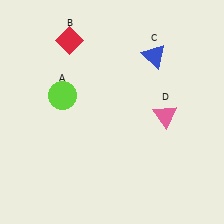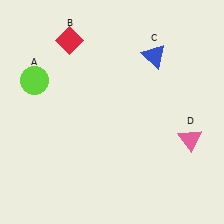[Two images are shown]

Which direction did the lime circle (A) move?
The lime circle (A) moved left.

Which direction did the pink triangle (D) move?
The pink triangle (D) moved right.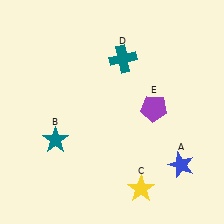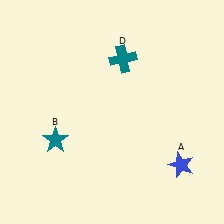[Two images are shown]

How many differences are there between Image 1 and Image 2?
There are 2 differences between the two images.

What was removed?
The yellow star (C), the purple pentagon (E) were removed in Image 2.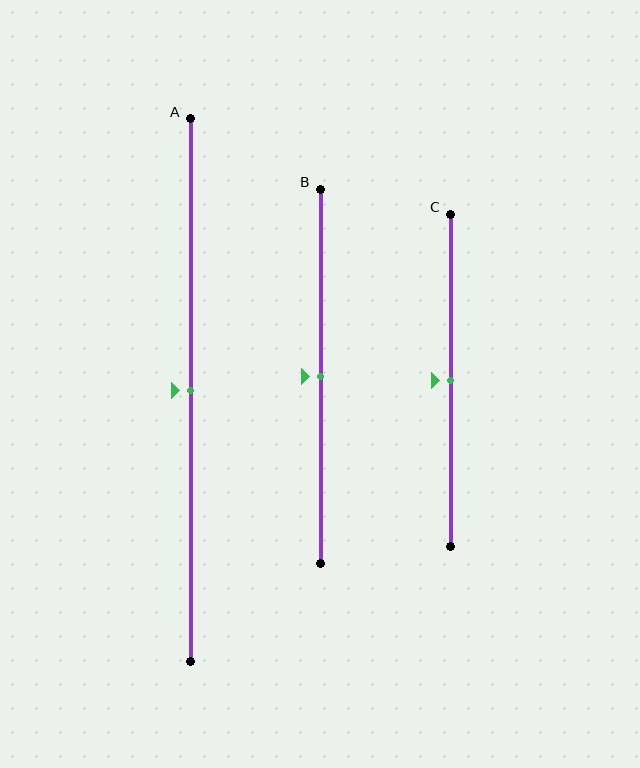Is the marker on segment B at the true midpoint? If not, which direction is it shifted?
Yes, the marker on segment B is at the true midpoint.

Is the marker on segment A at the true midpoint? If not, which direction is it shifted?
Yes, the marker on segment A is at the true midpoint.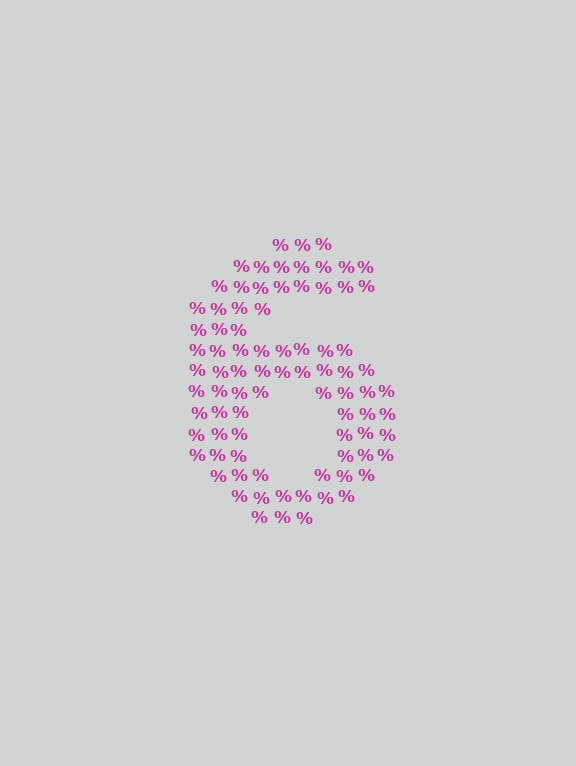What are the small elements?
The small elements are percent signs.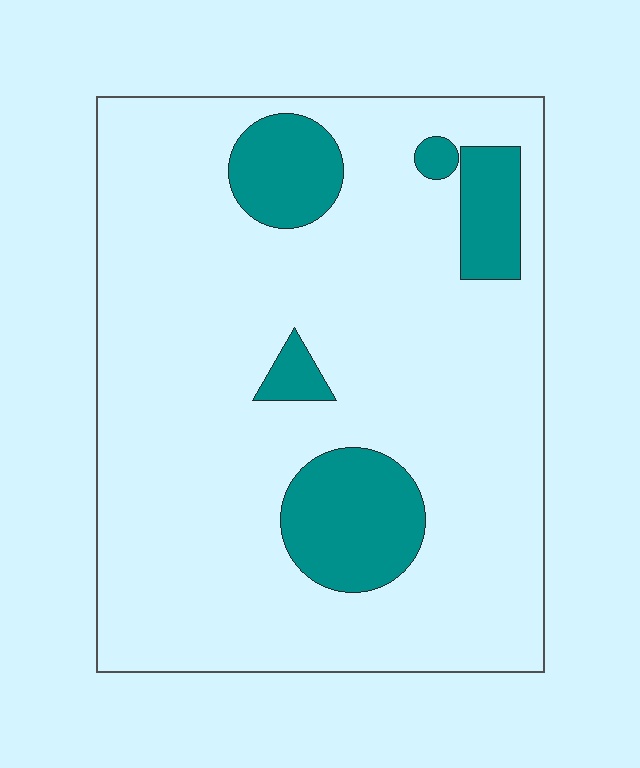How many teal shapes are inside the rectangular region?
5.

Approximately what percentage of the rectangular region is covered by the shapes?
Approximately 15%.